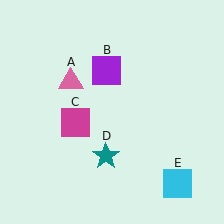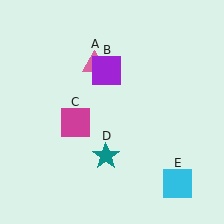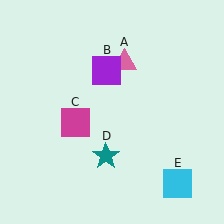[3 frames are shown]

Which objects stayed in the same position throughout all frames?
Purple square (object B) and magenta square (object C) and teal star (object D) and cyan square (object E) remained stationary.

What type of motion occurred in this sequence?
The pink triangle (object A) rotated clockwise around the center of the scene.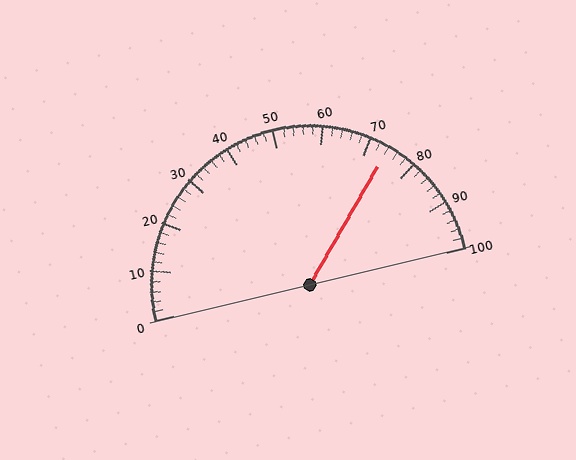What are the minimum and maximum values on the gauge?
The gauge ranges from 0 to 100.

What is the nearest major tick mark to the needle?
The nearest major tick mark is 70.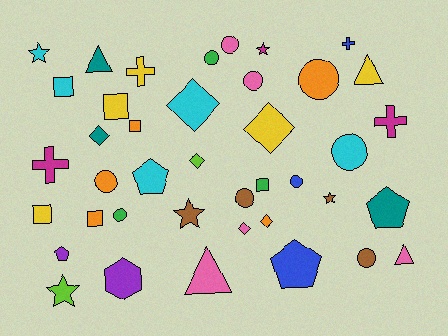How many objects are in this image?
There are 40 objects.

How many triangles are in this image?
There are 4 triangles.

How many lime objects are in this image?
There are 2 lime objects.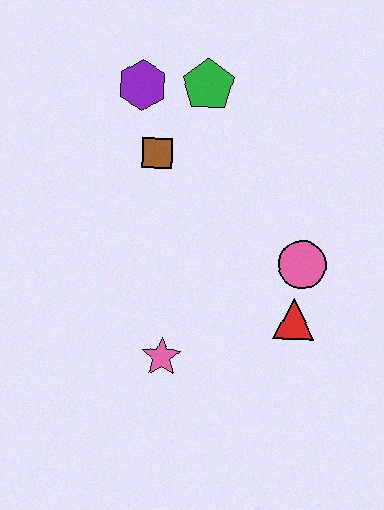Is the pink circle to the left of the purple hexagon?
No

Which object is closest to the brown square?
The purple hexagon is closest to the brown square.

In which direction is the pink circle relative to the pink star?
The pink circle is to the right of the pink star.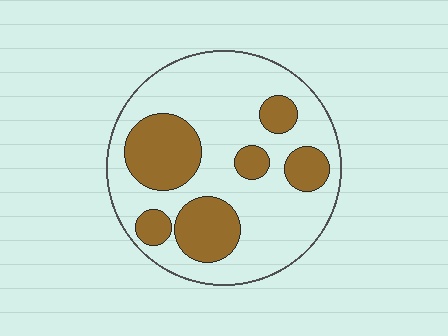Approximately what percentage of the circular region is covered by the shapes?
Approximately 30%.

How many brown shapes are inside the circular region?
6.